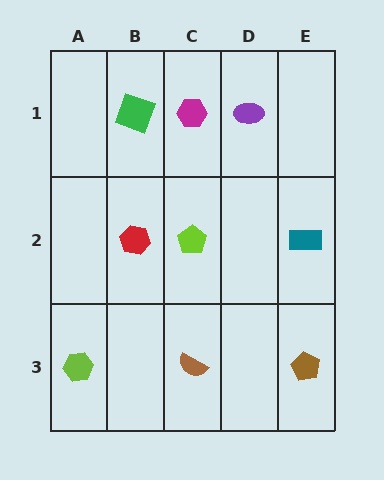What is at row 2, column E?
A teal rectangle.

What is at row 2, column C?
A lime pentagon.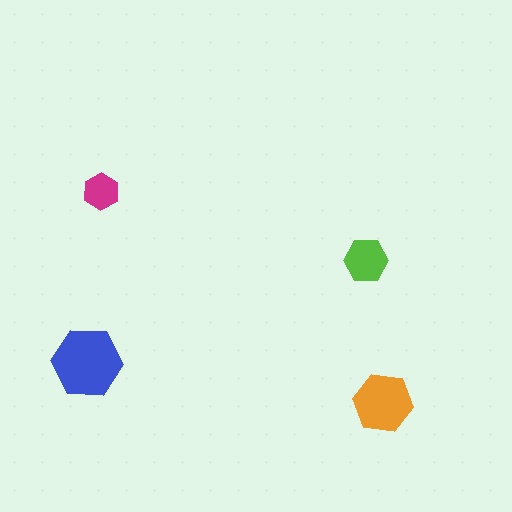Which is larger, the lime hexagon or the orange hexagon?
The orange one.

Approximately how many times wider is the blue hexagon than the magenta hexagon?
About 2 times wider.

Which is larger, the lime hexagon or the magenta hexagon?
The lime one.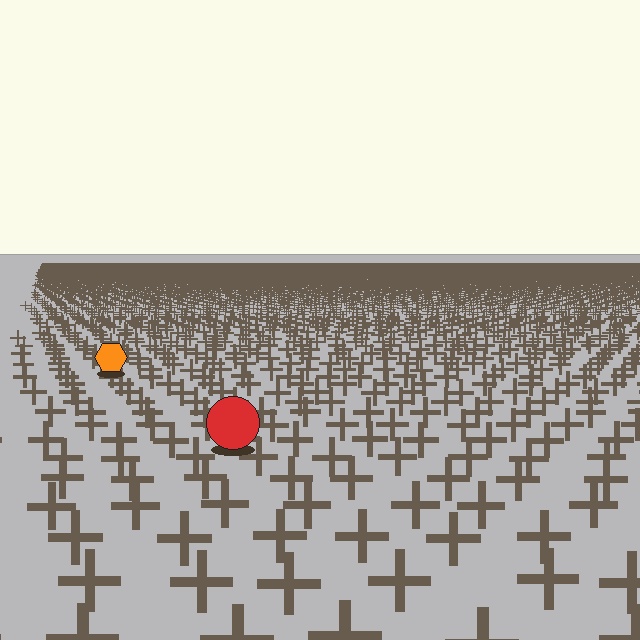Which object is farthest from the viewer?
The orange hexagon is farthest from the viewer. It appears smaller and the ground texture around it is denser.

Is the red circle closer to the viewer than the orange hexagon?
Yes. The red circle is closer — you can tell from the texture gradient: the ground texture is coarser near it.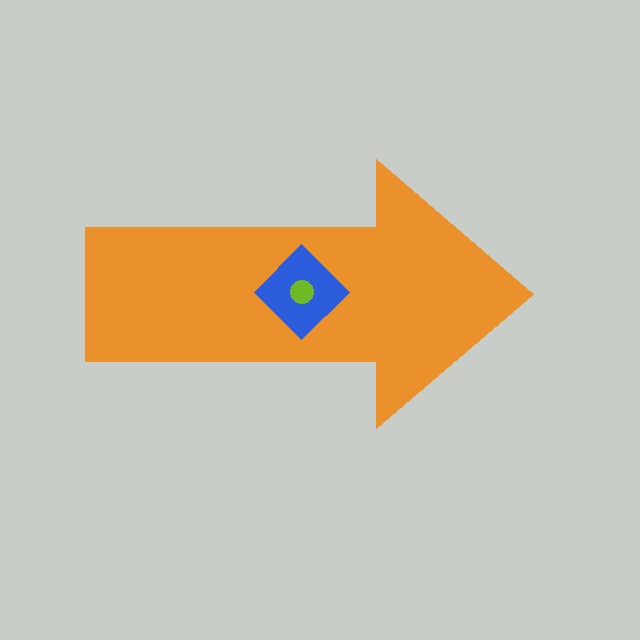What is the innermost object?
The lime circle.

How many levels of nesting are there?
3.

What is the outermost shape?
The orange arrow.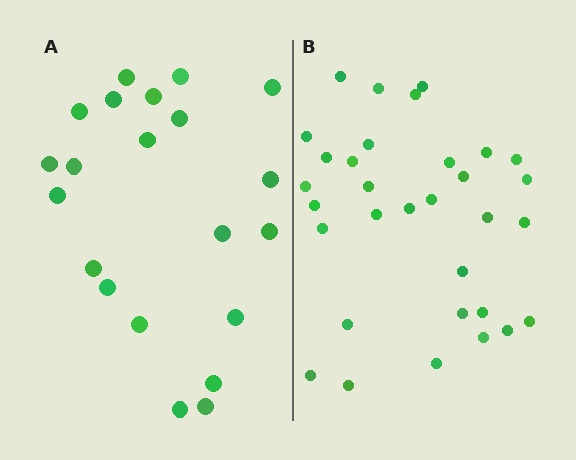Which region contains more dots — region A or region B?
Region B (the right region) has more dots.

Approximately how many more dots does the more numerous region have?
Region B has roughly 12 or so more dots than region A.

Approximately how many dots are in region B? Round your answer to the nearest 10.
About 30 dots. (The exact count is 32, which rounds to 30.)